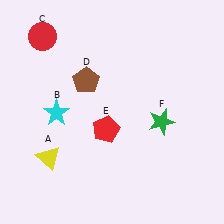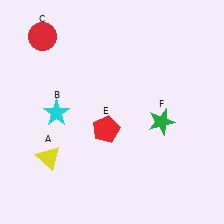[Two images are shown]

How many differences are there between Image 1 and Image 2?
There is 1 difference between the two images.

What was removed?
The brown pentagon (D) was removed in Image 2.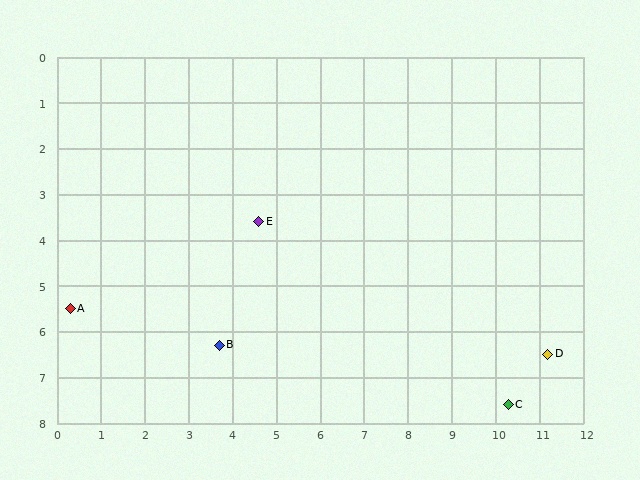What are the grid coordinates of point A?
Point A is at approximately (0.3, 5.5).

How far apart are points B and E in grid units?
Points B and E are about 2.8 grid units apart.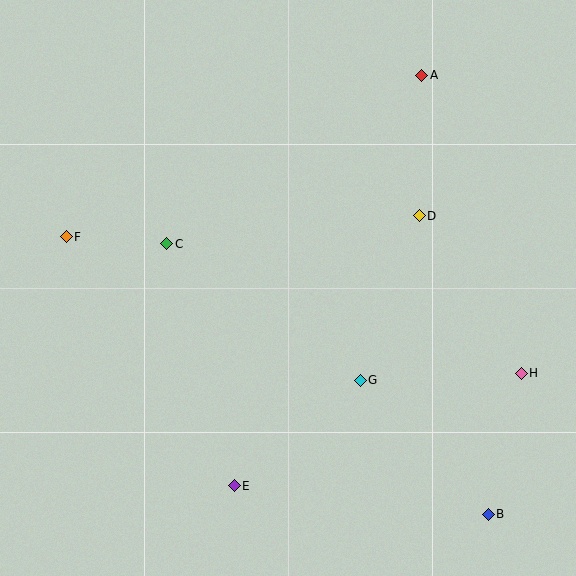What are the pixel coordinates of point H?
Point H is at (521, 373).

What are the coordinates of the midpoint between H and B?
The midpoint between H and B is at (505, 444).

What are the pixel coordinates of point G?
Point G is at (360, 380).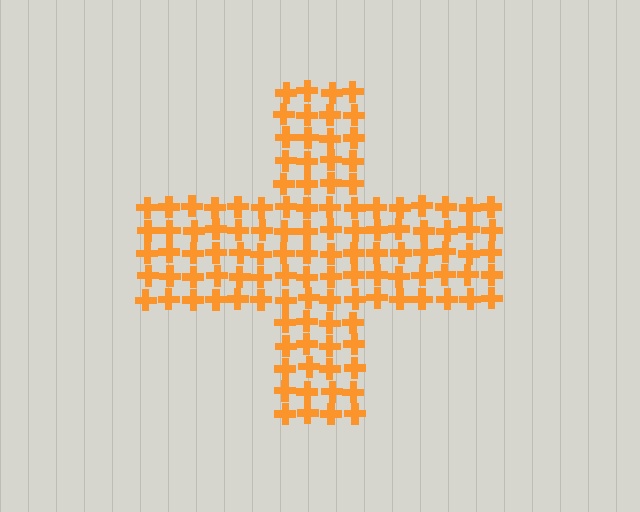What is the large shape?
The large shape is a cross.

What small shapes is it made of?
It is made of small crosses.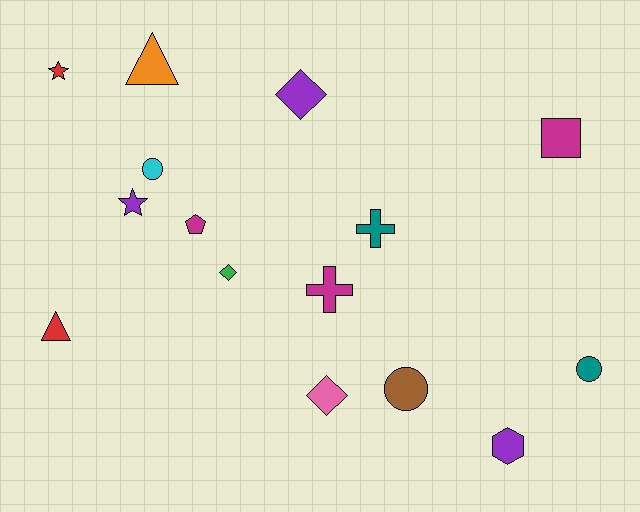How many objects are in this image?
There are 15 objects.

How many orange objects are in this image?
There is 1 orange object.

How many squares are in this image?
There is 1 square.